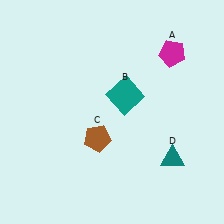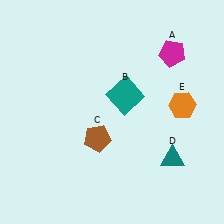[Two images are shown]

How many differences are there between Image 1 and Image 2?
There is 1 difference between the two images.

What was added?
An orange hexagon (E) was added in Image 2.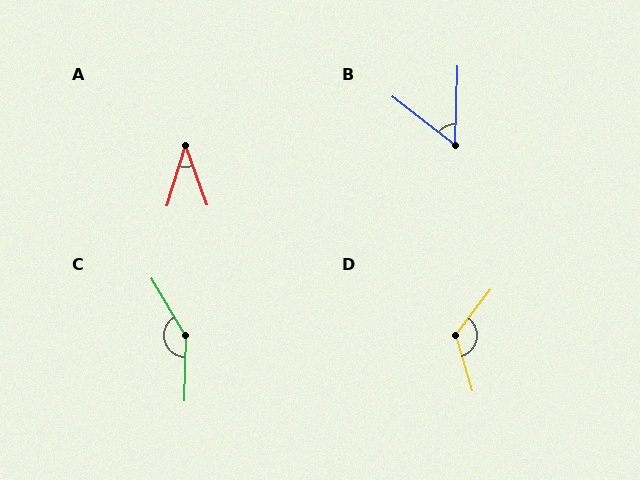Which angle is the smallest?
A, at approximately 37 degrees.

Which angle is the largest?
C, at approximately 149 degrees.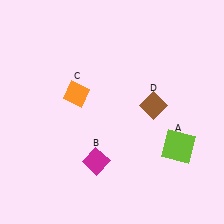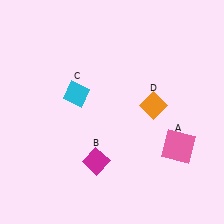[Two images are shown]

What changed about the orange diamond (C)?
In Image 1, C is orange. In Image 2, it changed to cyan.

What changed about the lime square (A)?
In Image 1, A is lime. In Image 2, it changed to pink.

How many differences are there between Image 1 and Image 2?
There are 3 differences between the two images.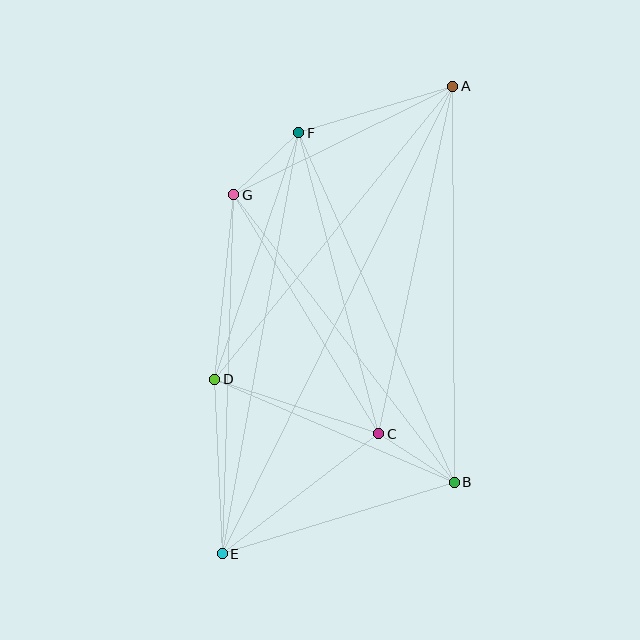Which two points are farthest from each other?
Points A and E are farthest from each other.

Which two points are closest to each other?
Points F and G are closest to each other.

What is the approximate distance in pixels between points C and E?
The distance between C and E is approximately 198 pixels.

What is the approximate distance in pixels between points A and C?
The distance between A and C is approximately 355 pixels.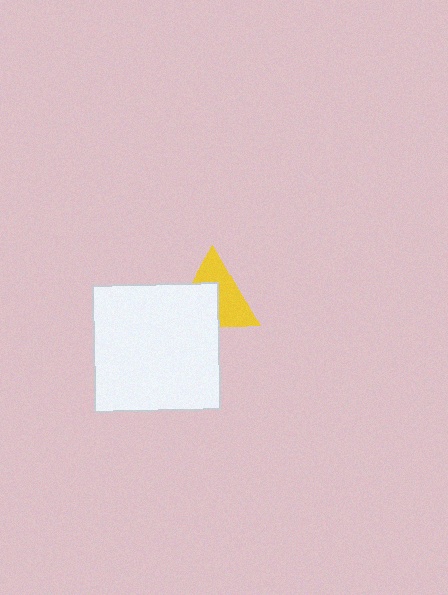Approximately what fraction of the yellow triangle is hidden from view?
Roughly 48% of the yellow triangle is hidden behind the white square.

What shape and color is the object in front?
The object in front is a white square.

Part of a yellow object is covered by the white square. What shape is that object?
It is a triangle.